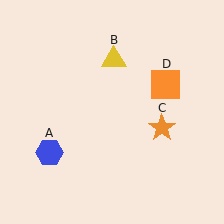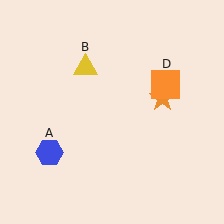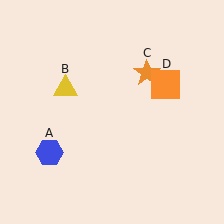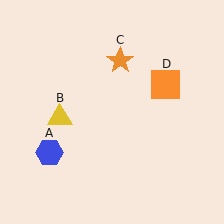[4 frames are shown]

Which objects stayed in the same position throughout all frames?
Blue hexagon (object A) and orange square (object D) remained stationary.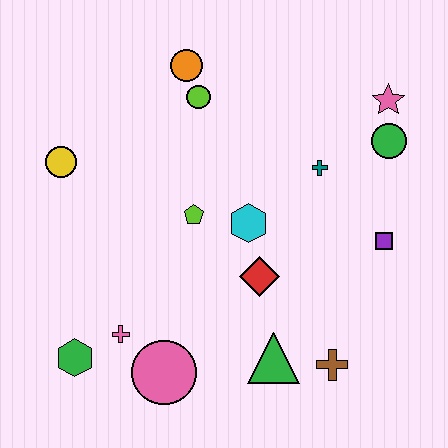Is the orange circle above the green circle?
Yes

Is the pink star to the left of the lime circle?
No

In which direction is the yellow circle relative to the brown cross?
The yellow circle is to the left of the brown cross.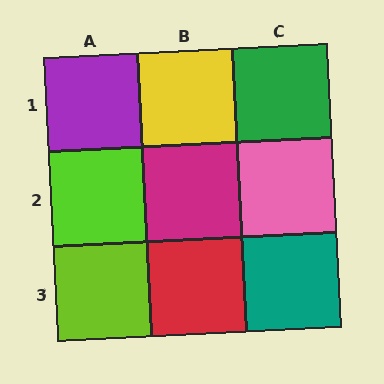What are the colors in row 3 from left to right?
Lime, red, teal.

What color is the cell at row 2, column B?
Magenta.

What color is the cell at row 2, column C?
Pink.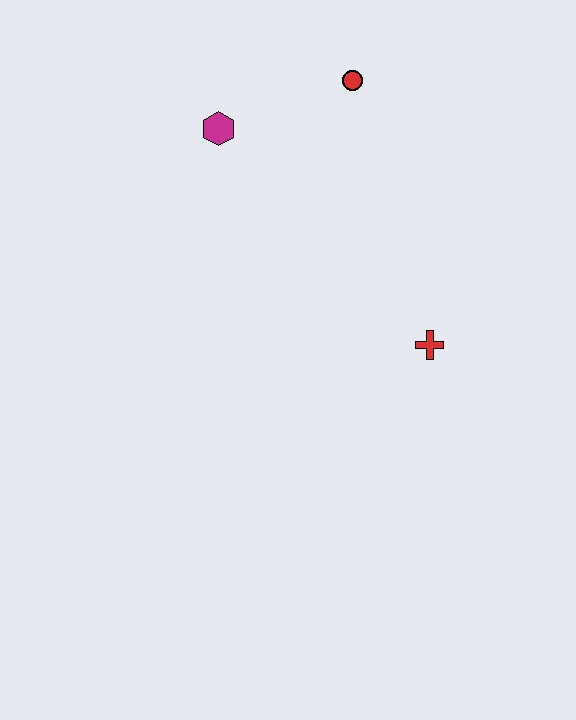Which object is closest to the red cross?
The red circle is closest to the red cross.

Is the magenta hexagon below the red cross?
No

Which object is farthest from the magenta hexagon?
The red cross is farthest from the magenta hexagon.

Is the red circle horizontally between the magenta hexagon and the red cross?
Yes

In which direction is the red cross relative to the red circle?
The red cross is below the red circle.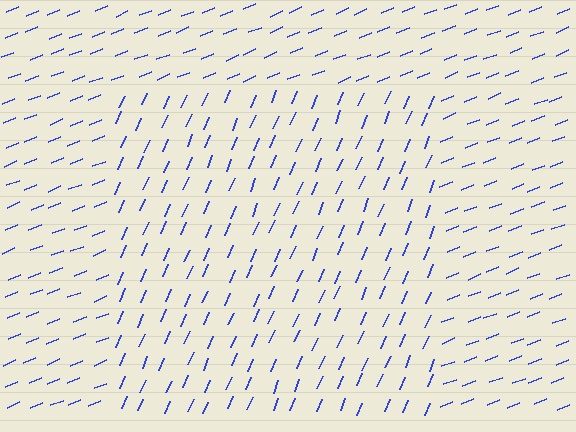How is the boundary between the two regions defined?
The boundary is defined purely by a change in line orientation (approximately 45 degrees difference). All lines are the same color and thickness.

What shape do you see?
I see a rectangle.